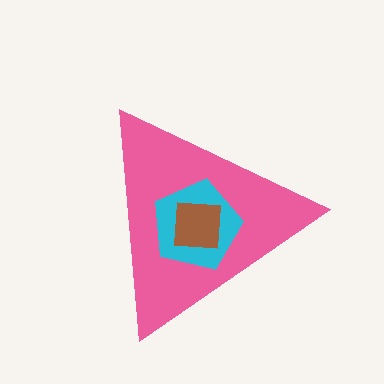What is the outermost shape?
The pink triangle.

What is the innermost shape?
The brown square.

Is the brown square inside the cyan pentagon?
Yes.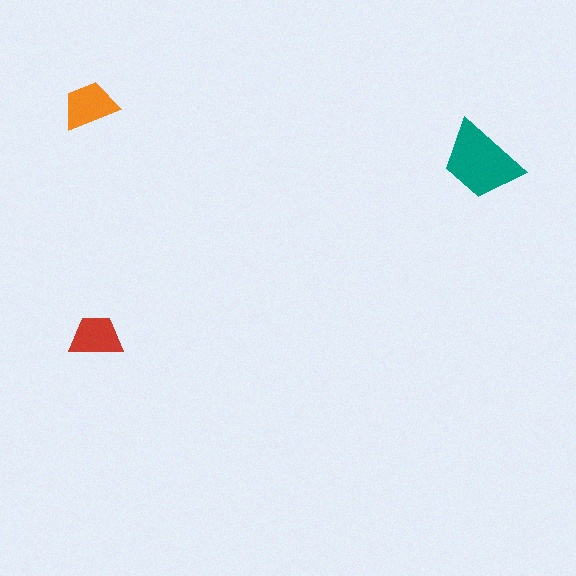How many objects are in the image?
There are 3 objects in the image.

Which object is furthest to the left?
The orange trapezoid is leftmost.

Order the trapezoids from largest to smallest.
the teal one, the orange one, the red one.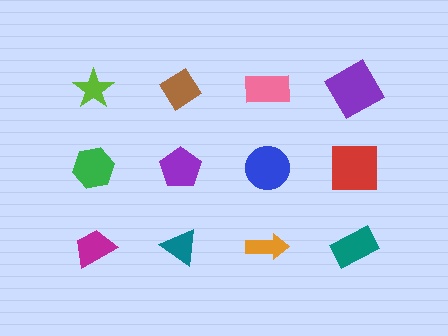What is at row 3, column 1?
A magenta trapezoid.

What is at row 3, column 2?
A teal triangle.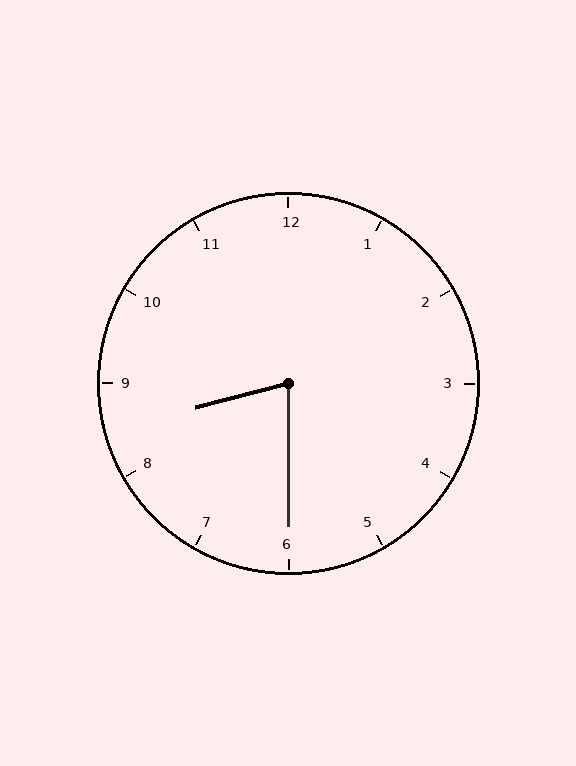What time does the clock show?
8:30.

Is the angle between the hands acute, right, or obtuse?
It is acute.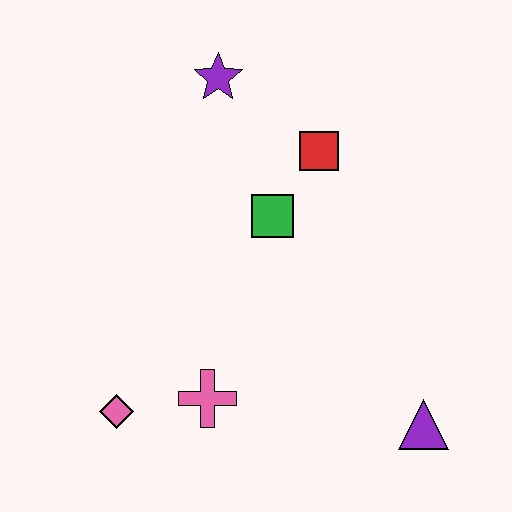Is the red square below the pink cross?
No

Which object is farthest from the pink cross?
The purple star is farthest from the pink cross.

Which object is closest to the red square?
The green square is closest to the red square.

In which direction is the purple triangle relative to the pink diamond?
The purple triangle is to the right of the pink diamond.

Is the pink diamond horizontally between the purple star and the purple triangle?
No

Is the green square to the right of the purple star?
Yes